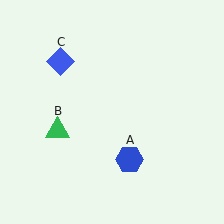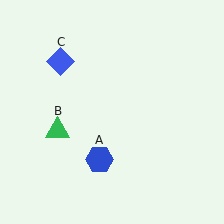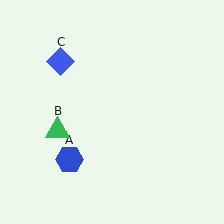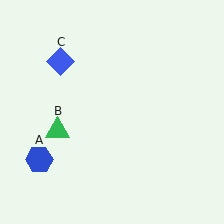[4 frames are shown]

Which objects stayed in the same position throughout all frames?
Green triangle (object B) and blue diamond (object C) remained stationary.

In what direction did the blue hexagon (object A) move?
The blue hexagon (object A) moved left.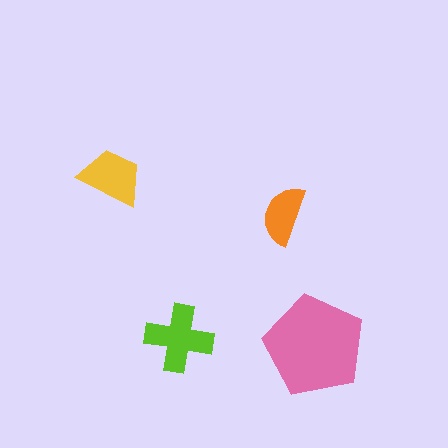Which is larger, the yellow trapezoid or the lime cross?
The lime cross.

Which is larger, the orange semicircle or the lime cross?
The lime cross.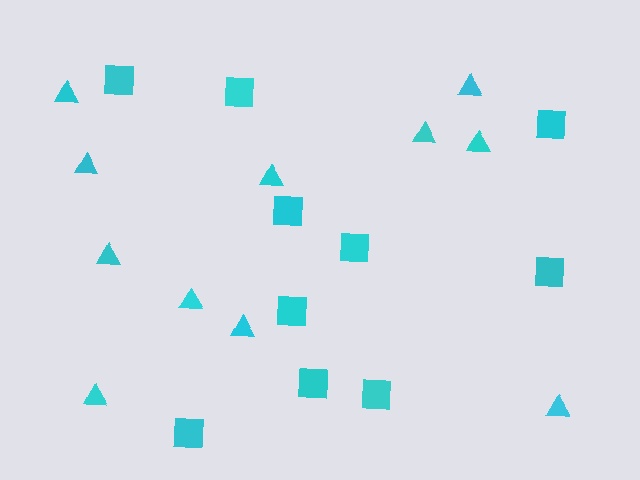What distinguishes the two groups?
There are 2 groups: one group of squares (10) and one group of triangles (11).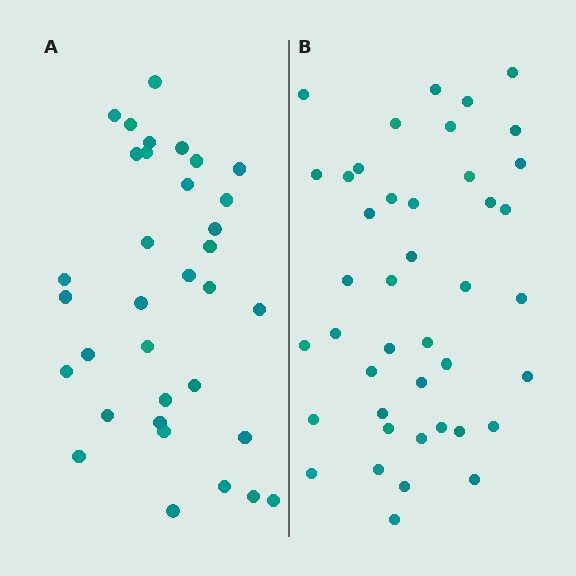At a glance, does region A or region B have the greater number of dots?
Region B (the right region) has more dots.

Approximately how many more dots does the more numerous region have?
Region B has roughly 8 or so more dots than region A.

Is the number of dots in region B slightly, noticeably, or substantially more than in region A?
Region B has only slightly more — the two regions are fairly close. The ratio is roughly 1.2 to 1.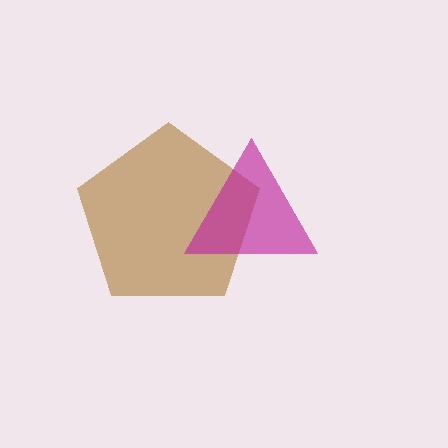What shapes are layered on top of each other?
The layered shapes are: a brown pentagon, a magenta triangle.